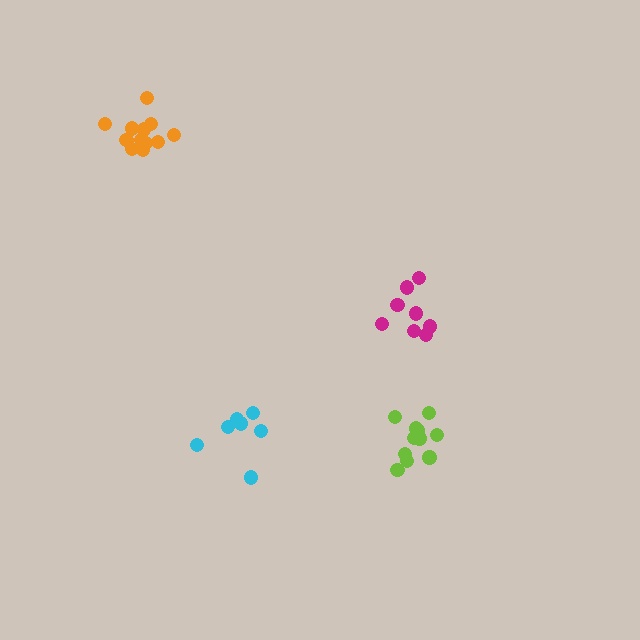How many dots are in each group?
Group 1: 7 dots, Group 2: 12 dots, Group 3: 12 dots, Group 4: 8 dots (39 total).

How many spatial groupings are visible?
There are 4 spatial groupings.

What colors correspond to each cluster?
The clusters are colored: cyan, orange, lime, magenta.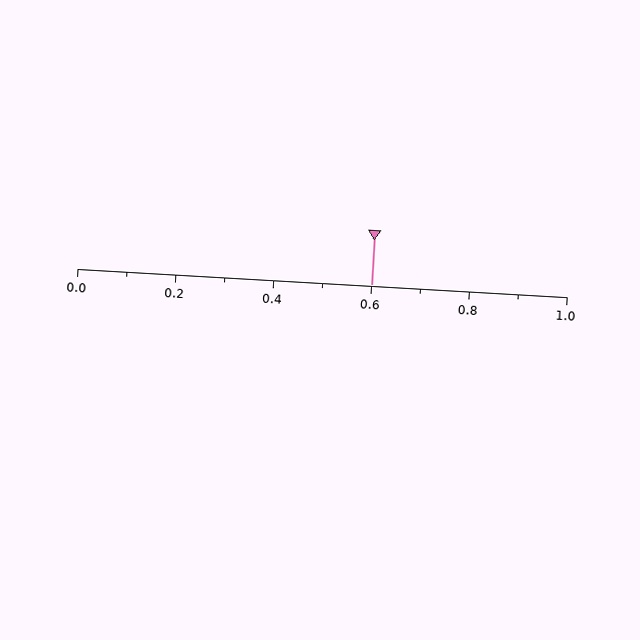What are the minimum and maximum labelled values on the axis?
The axis runs from 0.0 to 1.0.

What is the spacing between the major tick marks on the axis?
The major ticks are spaced 0.2 apart.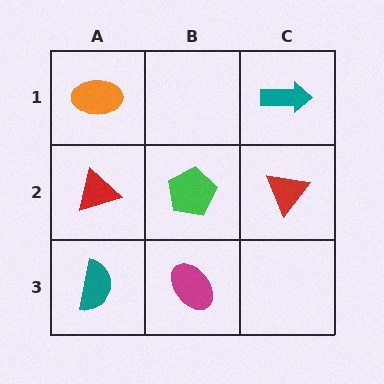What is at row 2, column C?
A red triangle.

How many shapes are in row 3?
2 shapes.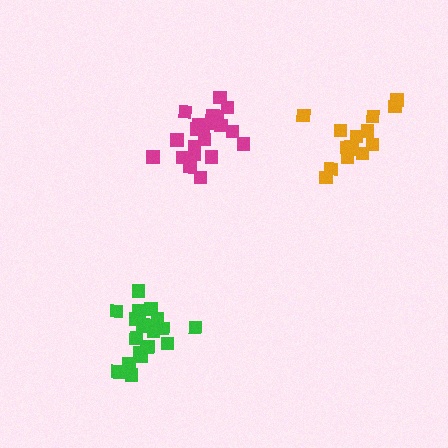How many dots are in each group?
Group 1: 15 dots, Group 2: 20 dots, Group 3: 21 dots (56 total).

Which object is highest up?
The orange cluster is topmost.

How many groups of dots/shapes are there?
There are 3 groups.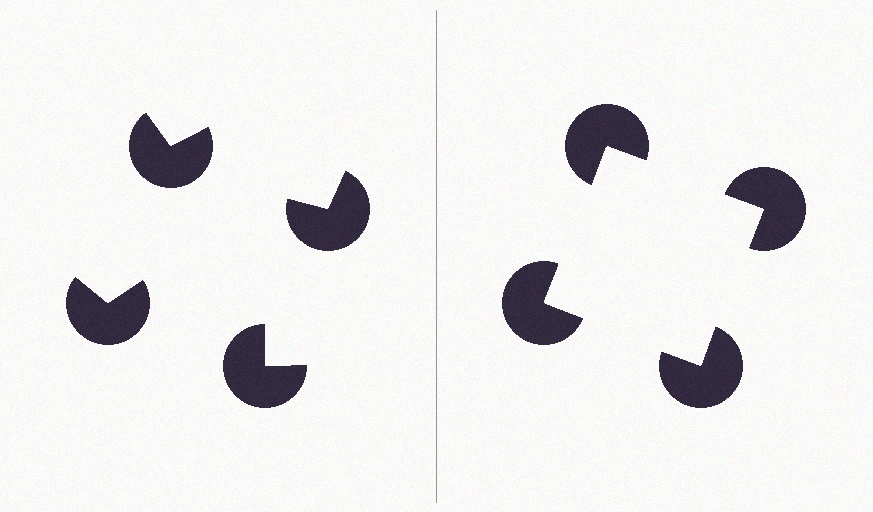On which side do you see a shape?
An illusory square appears on the right side. On the left side the wedge cuts are rotated, so no coherent shape forms.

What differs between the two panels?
The pac-man discs are positioned identically on both sides; only the wedge orientations differ. On the right they align to a square; on the left they are misaligned.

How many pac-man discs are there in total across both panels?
8 — 4 on each side.